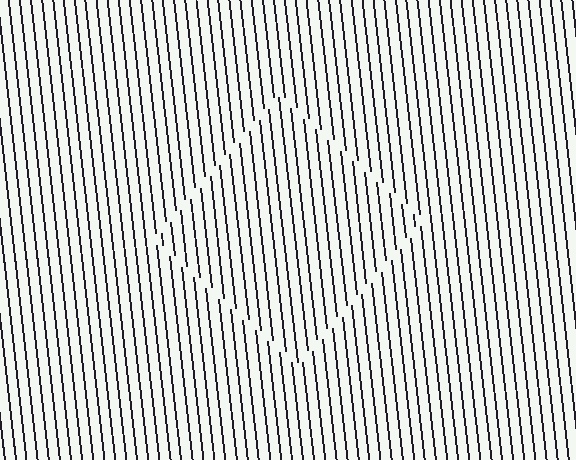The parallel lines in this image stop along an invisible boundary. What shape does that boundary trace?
An illusory square. The interior of the shape contains the same grating, shifted by half a period — the contour is defined by the phase discontinuity where line-ends from the inner and outer gratings abut.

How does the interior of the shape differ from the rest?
The interior of the shape contains the same grating, shifted by half a period — the contour is defined by the phase discontinuity where line-ends from the inner and outer gratings abut.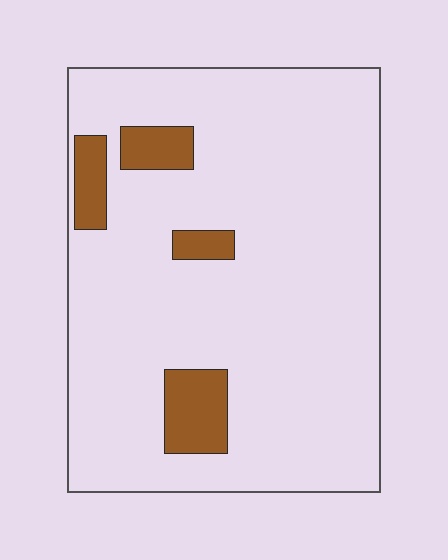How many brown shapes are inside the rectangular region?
4.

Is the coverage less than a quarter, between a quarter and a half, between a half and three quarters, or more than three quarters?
Less than a quarter.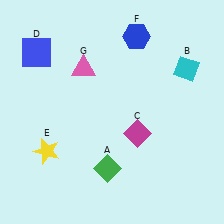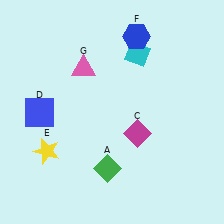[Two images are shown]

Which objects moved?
The objects that moved are: the cyan diamond (B), the blue square (D).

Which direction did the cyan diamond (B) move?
The cyan diamond (B) moved left.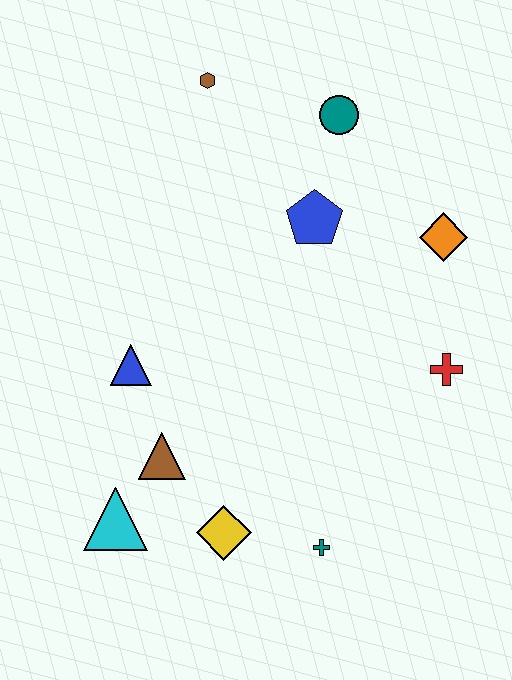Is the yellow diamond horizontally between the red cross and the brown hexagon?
Yes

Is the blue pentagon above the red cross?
Yes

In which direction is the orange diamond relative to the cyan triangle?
The orange diamond is to the right of the cyan triangle.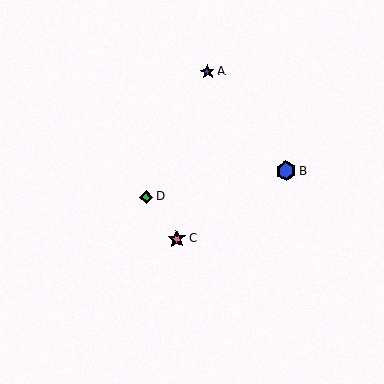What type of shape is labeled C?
Shape C is a pink star.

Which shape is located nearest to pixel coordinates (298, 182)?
The blue hexagon (labeled B) at (286, 171) is nearest to that location.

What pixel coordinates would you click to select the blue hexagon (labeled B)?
Click at (286, 171) to select the blue hexagon B.